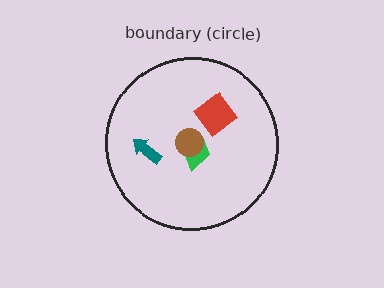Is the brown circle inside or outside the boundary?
Inside.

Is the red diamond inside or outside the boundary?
Inside.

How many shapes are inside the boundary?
4 inside, 0 outside.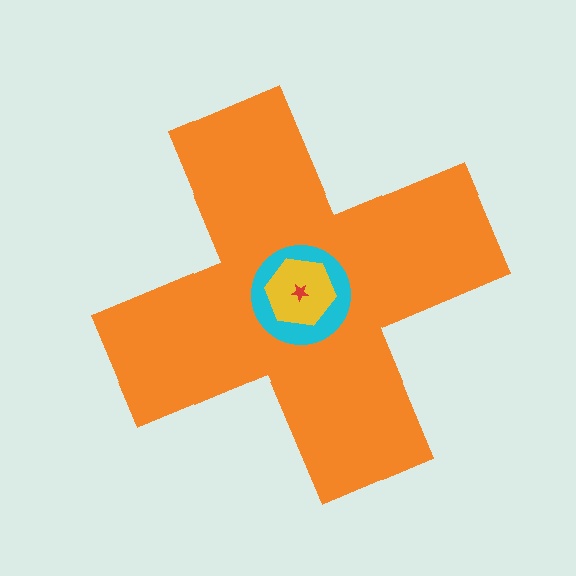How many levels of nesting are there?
4.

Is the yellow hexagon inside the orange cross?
Yes.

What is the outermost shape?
The orange cross.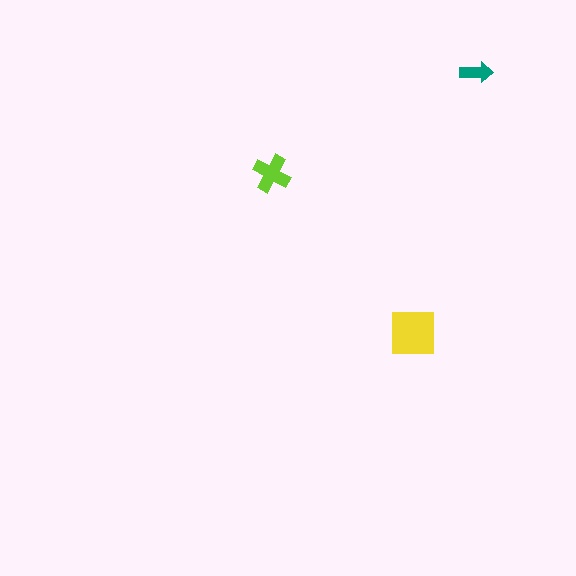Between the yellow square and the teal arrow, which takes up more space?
The yellow square.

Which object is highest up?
The teal arrow is topmost.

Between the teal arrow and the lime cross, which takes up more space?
The lime cross.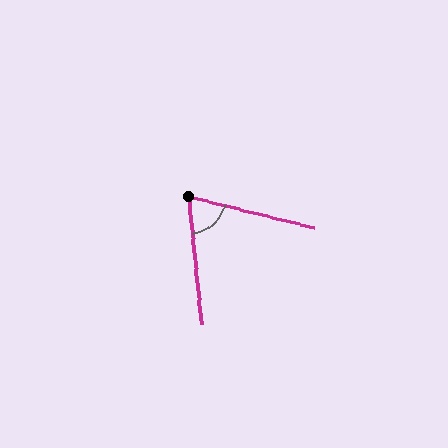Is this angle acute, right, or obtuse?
It is acute.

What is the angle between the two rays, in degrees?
Approximately 70 degrees.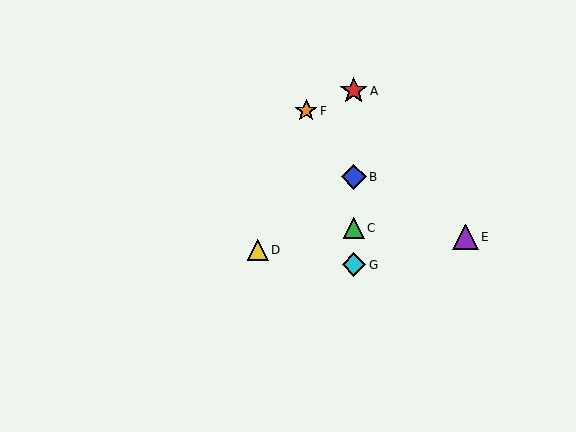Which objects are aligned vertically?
Objects A, B, C, G are aligned vertically.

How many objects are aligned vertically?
4 objects (A, B, C, G) are aligned vertically.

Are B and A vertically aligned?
Yes, both are at x≈354.